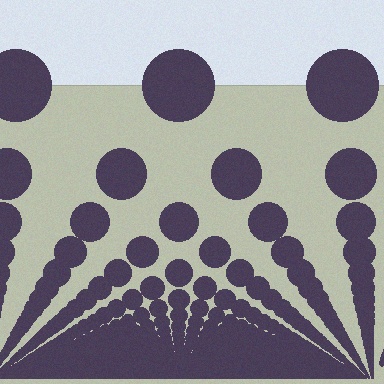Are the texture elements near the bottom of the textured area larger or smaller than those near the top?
Smaller. The gradient is inverted — elements near the bottom are smaller and denser.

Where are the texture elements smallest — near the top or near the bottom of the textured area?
Near the bottom.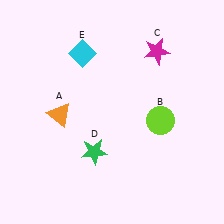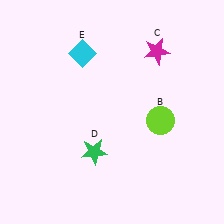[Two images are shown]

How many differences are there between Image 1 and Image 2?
There is 1 difference between the two images.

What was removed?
The orange triangle (A) was removed in Image 2.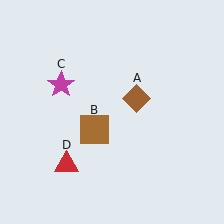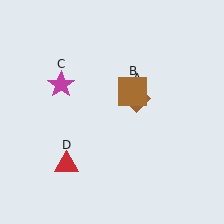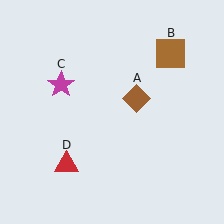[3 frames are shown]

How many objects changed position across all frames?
1 object changed position: brown square (object B).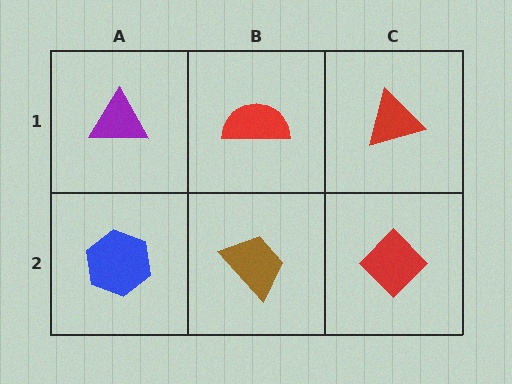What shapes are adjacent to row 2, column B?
A red semicircle (row 1, column B), a blue hexagon (row 2, column A), a red diamond (row 2, column C).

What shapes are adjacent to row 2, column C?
A red triangle (row 1, column C), a brown trapezoid (row 2, column B).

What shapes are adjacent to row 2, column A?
A purple triangle (row 1, column A), a brown trapezoid (row 2, column B).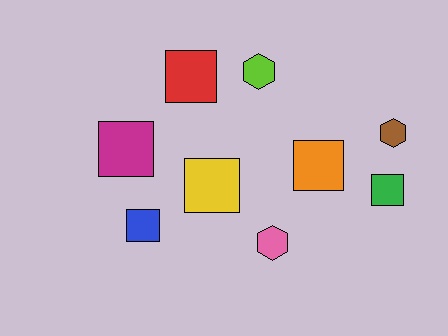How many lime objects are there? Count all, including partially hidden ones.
There is 1 lime object.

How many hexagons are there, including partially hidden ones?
There are 3 hexagons.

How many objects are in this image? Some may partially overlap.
There are 9 objects.